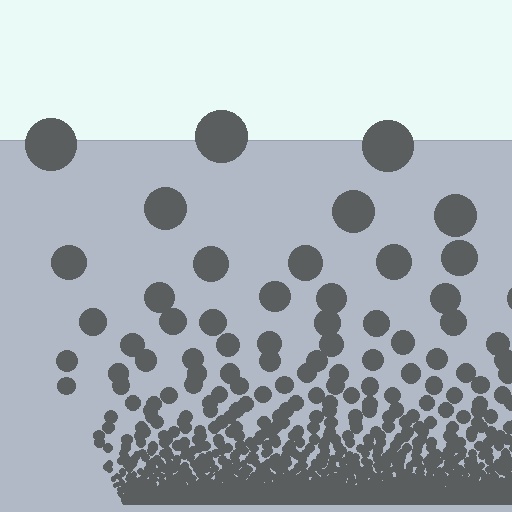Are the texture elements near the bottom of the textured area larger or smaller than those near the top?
Smaller. The gradient is inverted — elements near the bottom are smaller and denser.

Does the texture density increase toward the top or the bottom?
Density increases toward the bottom.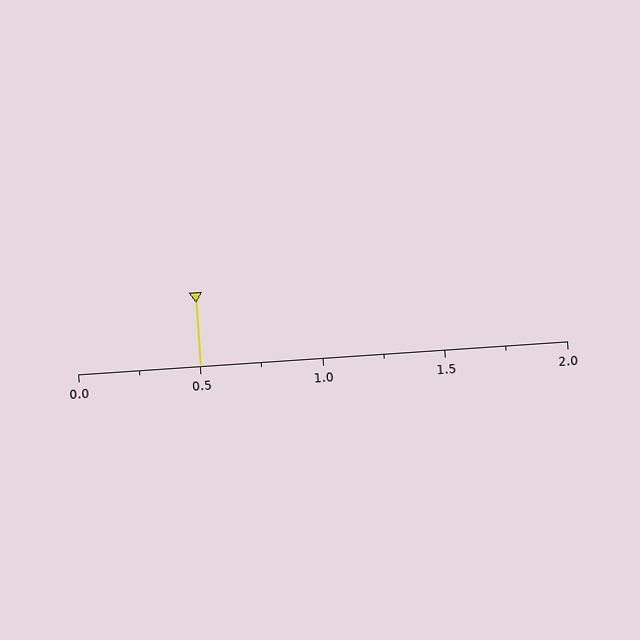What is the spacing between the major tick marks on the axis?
The major ticks are spaced 0.5 apart.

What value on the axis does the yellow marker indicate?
The marker indicates approximately 0.5.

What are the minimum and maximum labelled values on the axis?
The axis runs from 0.0 to 2.0.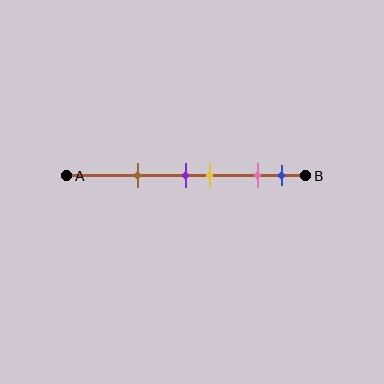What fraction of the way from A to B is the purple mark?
The purple mark is approximately 50% (0.5) of the way from A to B.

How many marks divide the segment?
There are 5 marks dividing the segment.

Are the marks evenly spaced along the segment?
No, the marks are not evenly spaced.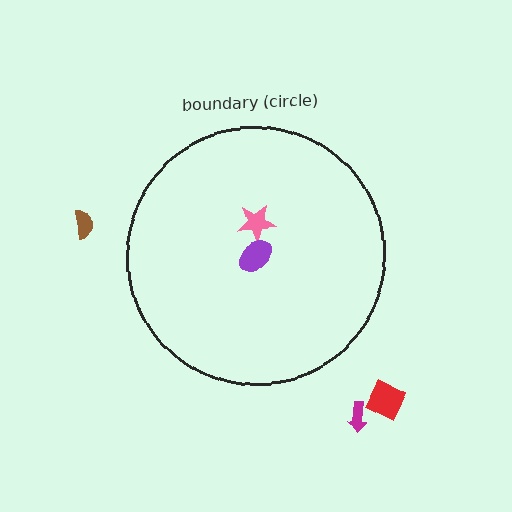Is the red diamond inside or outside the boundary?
Outside.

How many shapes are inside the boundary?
2 inside, 3 outside.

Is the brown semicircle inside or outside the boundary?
Outside.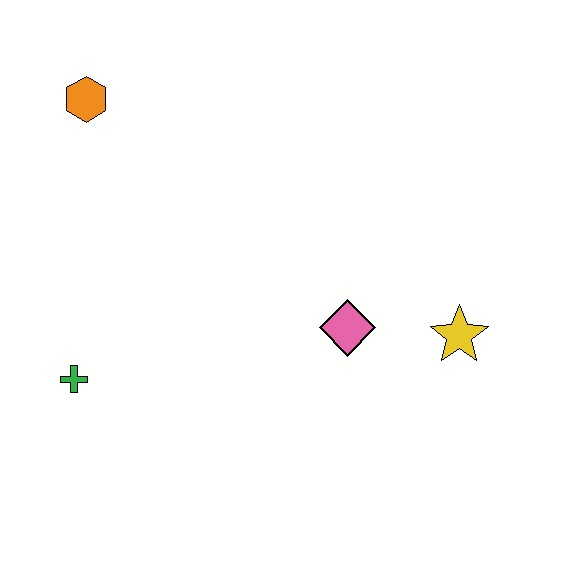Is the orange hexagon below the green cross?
No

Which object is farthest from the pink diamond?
The orange hexagon is farthest from the pink diamond.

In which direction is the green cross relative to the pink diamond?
The green cross is to the left of the pink diamond.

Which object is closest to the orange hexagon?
The green cross is closest to the orange hexagon.